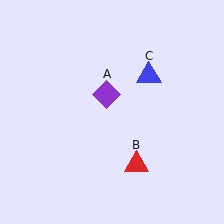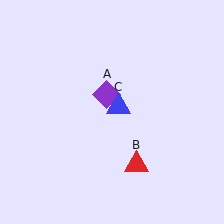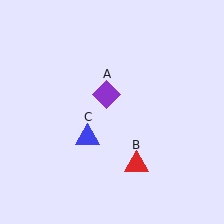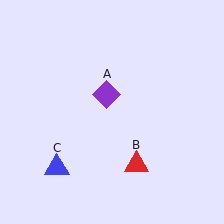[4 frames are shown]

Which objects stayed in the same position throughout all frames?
Purple diamond (object A) and red triangle (object B) remained stationary.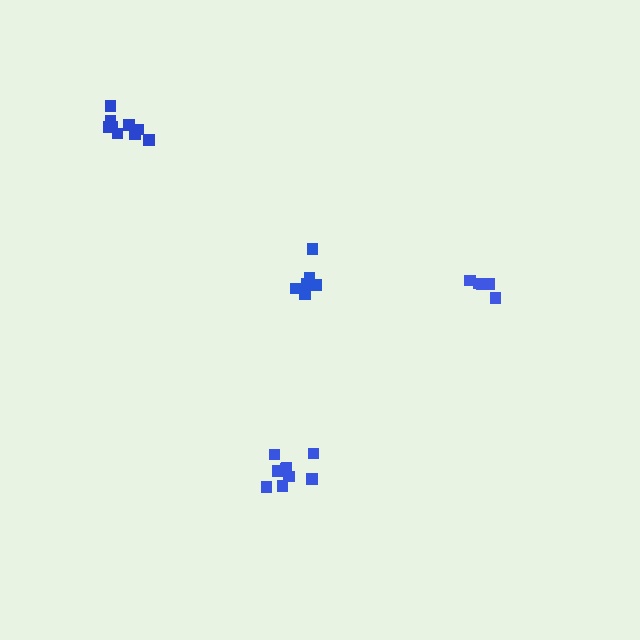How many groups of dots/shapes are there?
There are 4 groups.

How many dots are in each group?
Group 1: 9 dots, Group 2: 6 dots, Group 3: 9 dots, Group 4: 5 dots (29 total).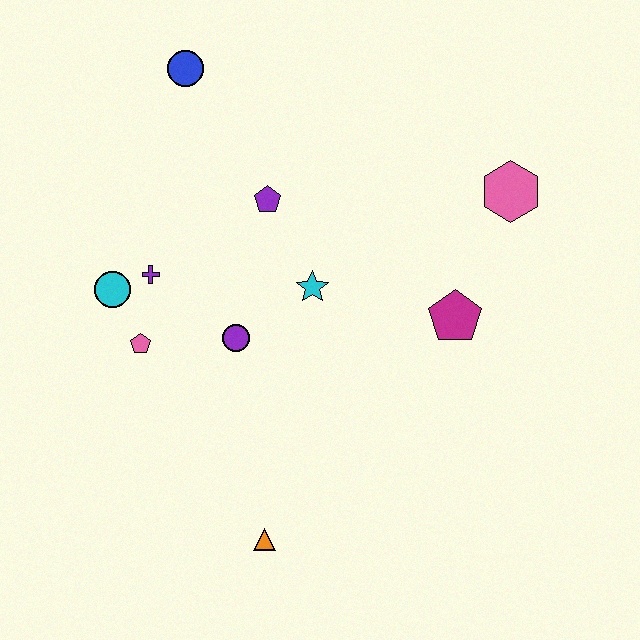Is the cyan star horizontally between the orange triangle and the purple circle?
No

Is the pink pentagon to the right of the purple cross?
No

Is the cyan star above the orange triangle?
Yes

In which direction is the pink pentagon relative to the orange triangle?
The pink pentagon is above the orange triangle.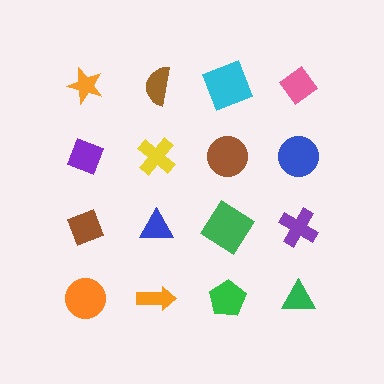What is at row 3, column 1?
A brown diamond.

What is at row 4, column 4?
A green triangle.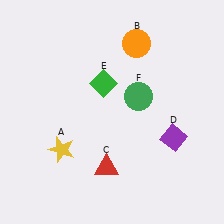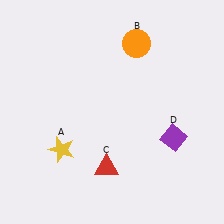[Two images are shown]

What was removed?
The green circle (F), the green diamond (E) were removed in Image 2.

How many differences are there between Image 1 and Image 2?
There are 2 differences between the two images.